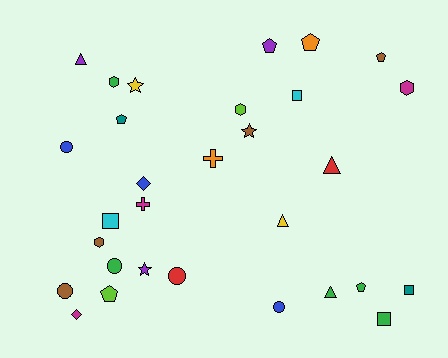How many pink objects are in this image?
There are no pink objects.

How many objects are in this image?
There are 30 objects.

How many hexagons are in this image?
There are 4 hexagons.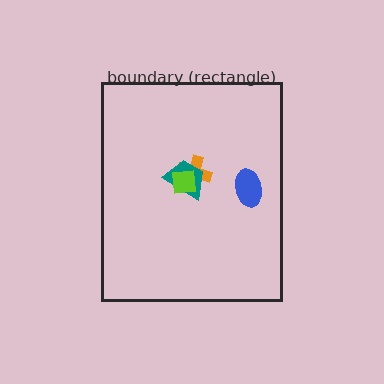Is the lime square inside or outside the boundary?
Inside.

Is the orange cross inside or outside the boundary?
Inside.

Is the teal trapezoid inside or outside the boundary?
Inside.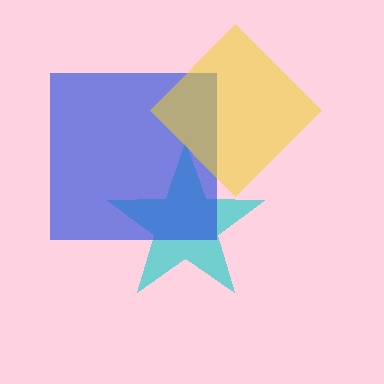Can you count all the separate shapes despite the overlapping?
Yes, there are 3 separate shapes.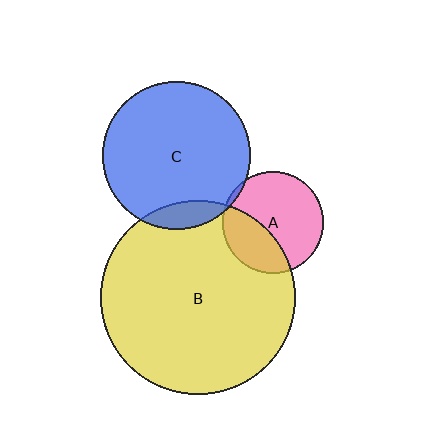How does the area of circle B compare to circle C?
Approximately 1.7 times.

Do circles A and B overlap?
Yes.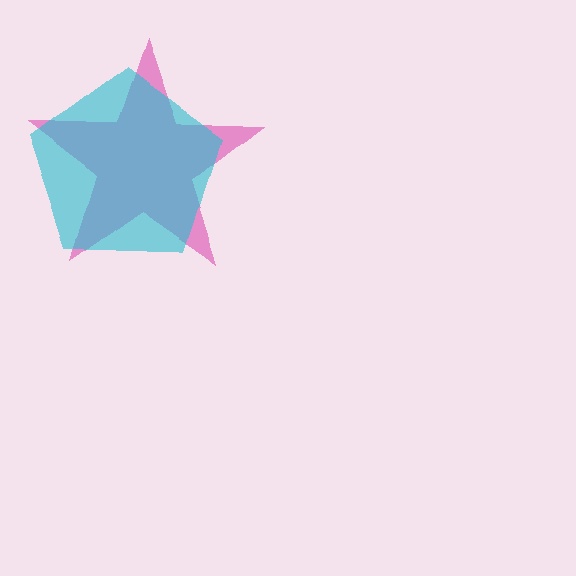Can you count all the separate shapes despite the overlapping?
Yes, there are 2 separate shapes.